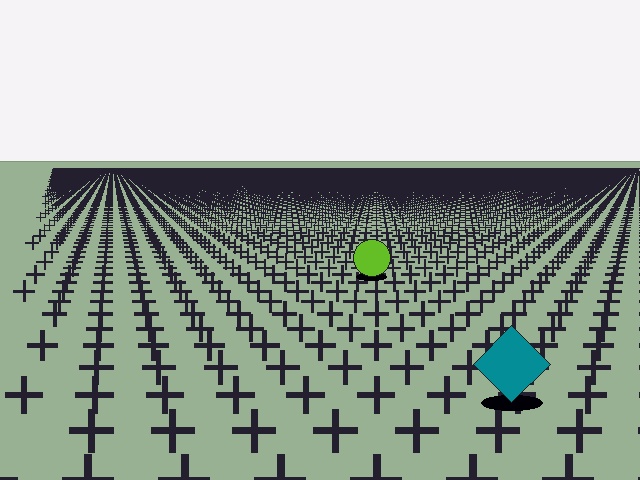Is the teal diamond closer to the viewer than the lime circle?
Yes. The teal diamond is closer — you can tell from the texture gradient: the ground texture is coarser near it.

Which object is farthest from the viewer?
The lime circle is farthest from the viewer. It appears smaller and the ground texture around it is denser.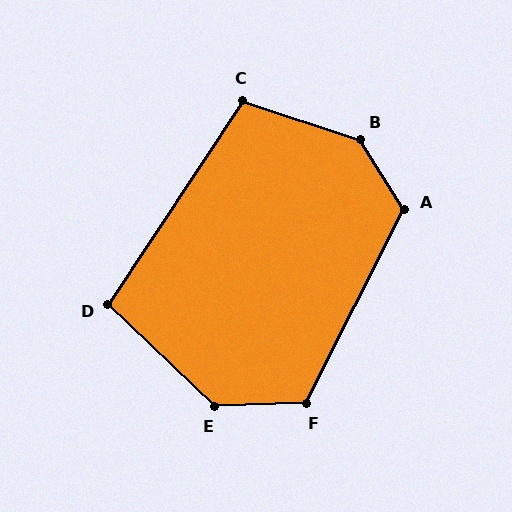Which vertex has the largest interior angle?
B, at approximately 141 degrees.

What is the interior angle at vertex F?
Approximately 119 degrees (obtuse).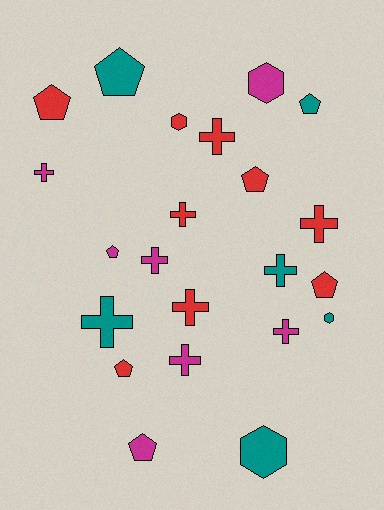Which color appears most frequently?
Red, with 9 objects.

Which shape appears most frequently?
Cross, with 10 objects.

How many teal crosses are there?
There are 2 teal crosses.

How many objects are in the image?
There are 22 objects.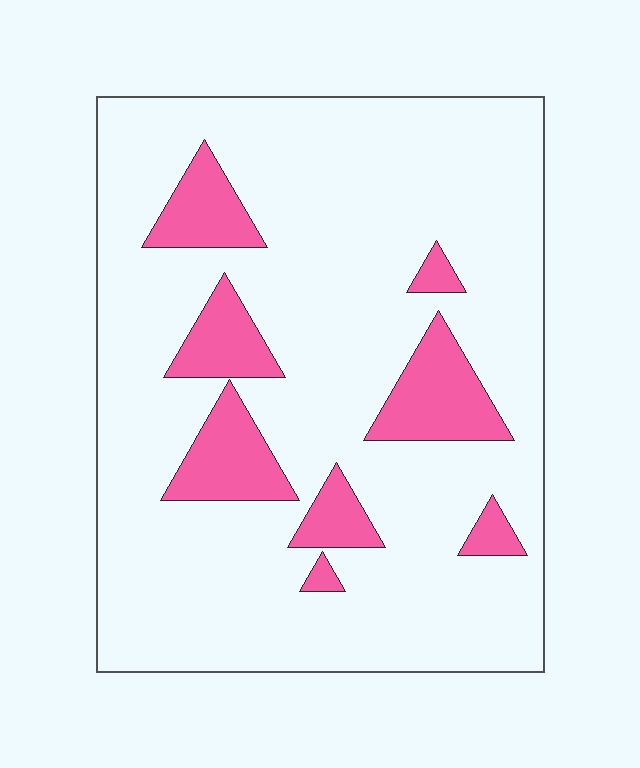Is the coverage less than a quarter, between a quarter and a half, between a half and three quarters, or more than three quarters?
Less than a quarter.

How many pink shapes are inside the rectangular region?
8.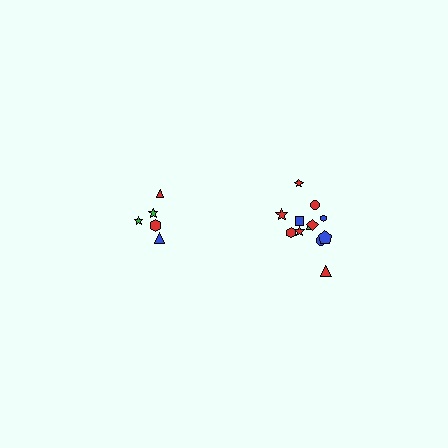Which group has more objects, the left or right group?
The right group.